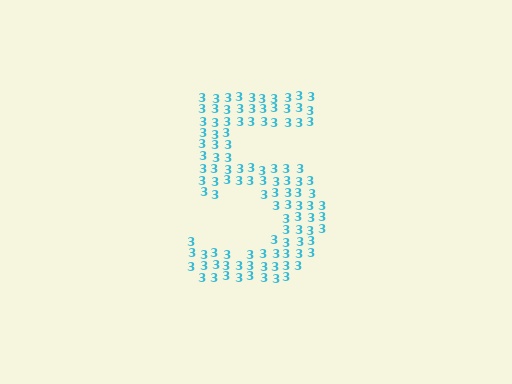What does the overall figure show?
The overall figure shows the digit 5.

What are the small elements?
The small elements are digit 3's.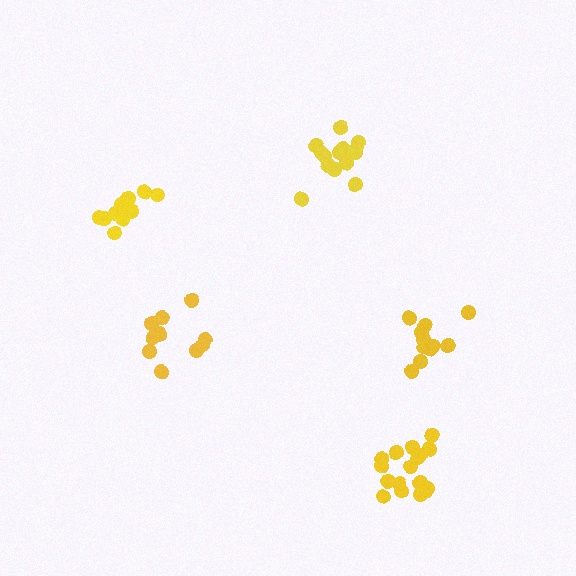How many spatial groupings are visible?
There are 5 spatial groupings.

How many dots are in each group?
Group 1: 11 dots, Group 2: 15 dots, Group 3: 11 dots, Group 4: 12 dots, Group 5: 17 dots (66 total).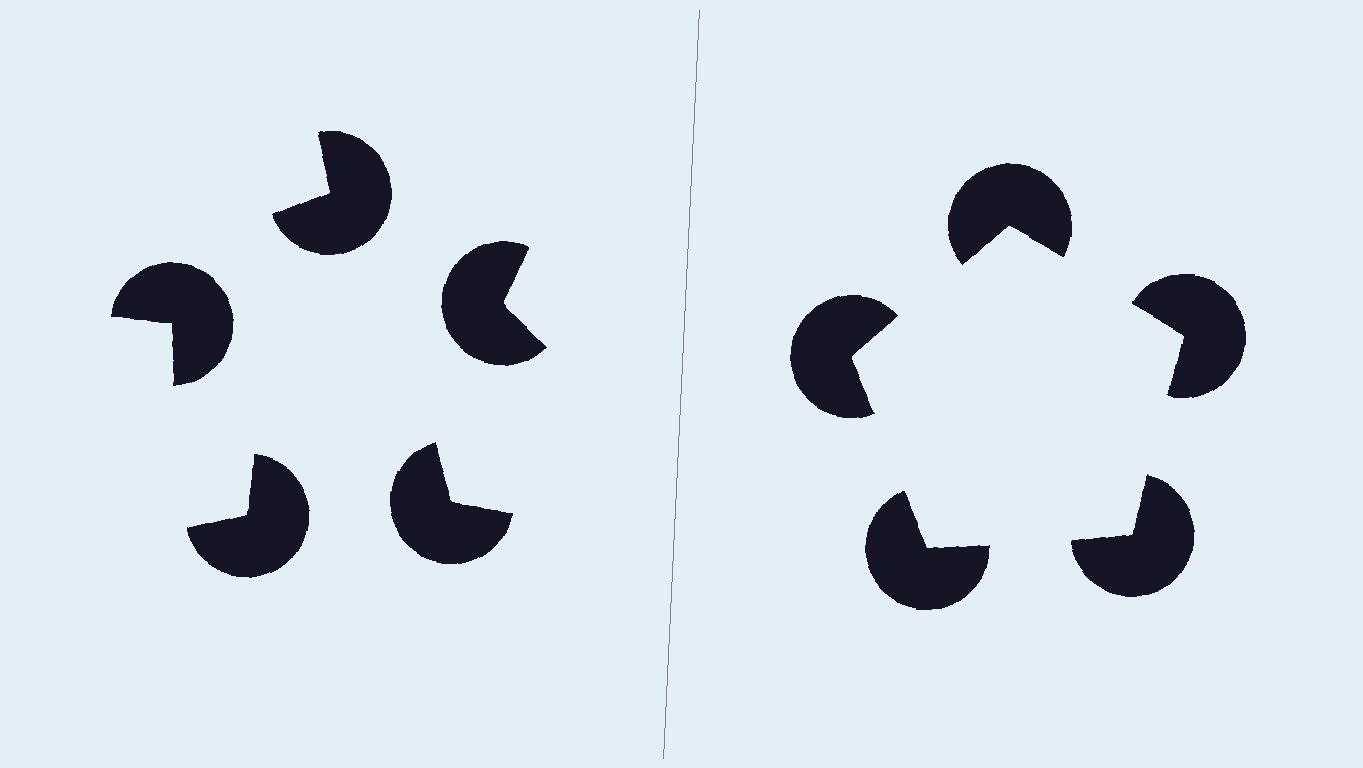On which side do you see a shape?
An illusory pentagon appears on the right side. On the left side the wedge cuts are rotated, so no coherent shape forms.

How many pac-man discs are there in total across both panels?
10 — 5 on each side.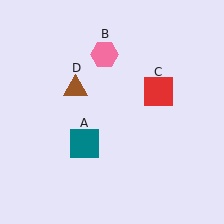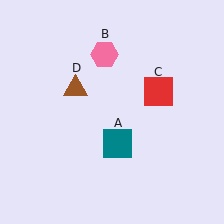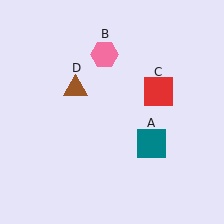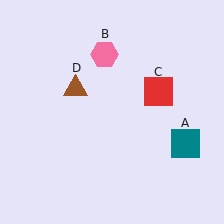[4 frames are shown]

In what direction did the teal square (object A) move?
The teal square (object A) moved right.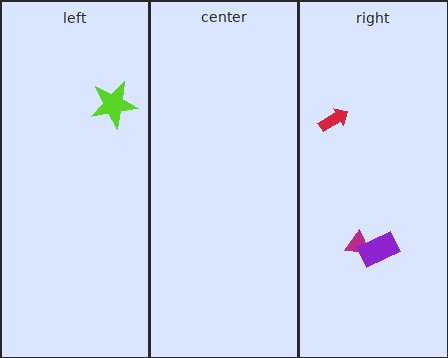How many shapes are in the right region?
3.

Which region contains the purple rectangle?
The right region.